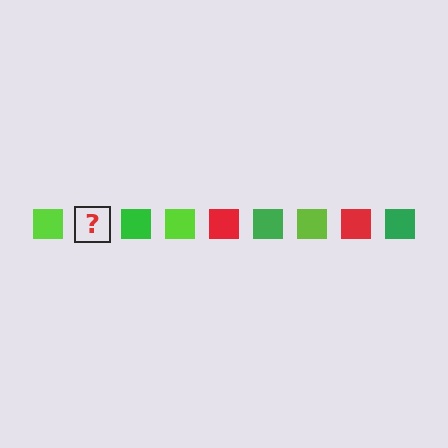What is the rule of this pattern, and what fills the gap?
The rule is that the pattern cycles through lime, red, green squares. The gap should be filled with a red square.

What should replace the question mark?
The question mark should be replaced with a red square.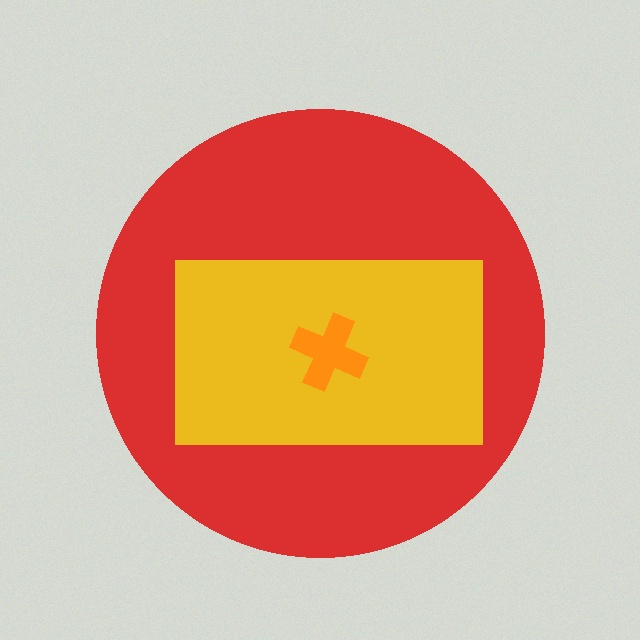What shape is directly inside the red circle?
The yellow rectangle.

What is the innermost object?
The orange cross.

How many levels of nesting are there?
3.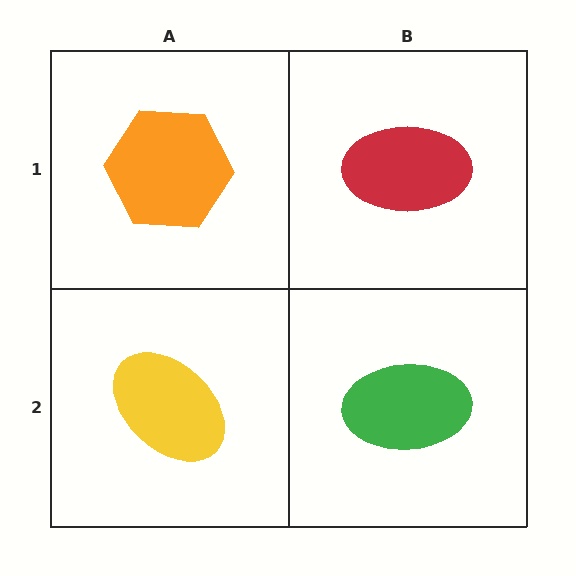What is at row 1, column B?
A red ellipse.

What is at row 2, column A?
A yellow ellipse.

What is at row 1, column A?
An orange hexagon.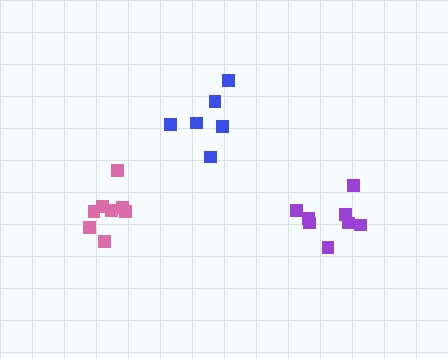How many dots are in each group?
Group 1: 8 dots, Group 2: 8 dots, Group 3: 6 dots (22 total).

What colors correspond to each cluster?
The clusters are colored: pink, purple, blue.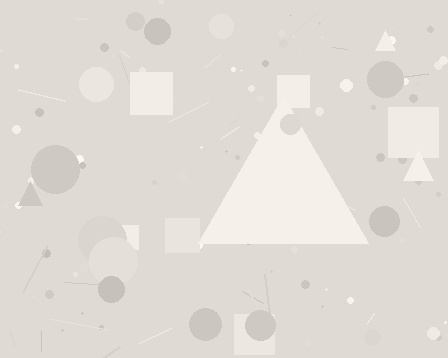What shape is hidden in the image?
A triangle is hidden in the image.